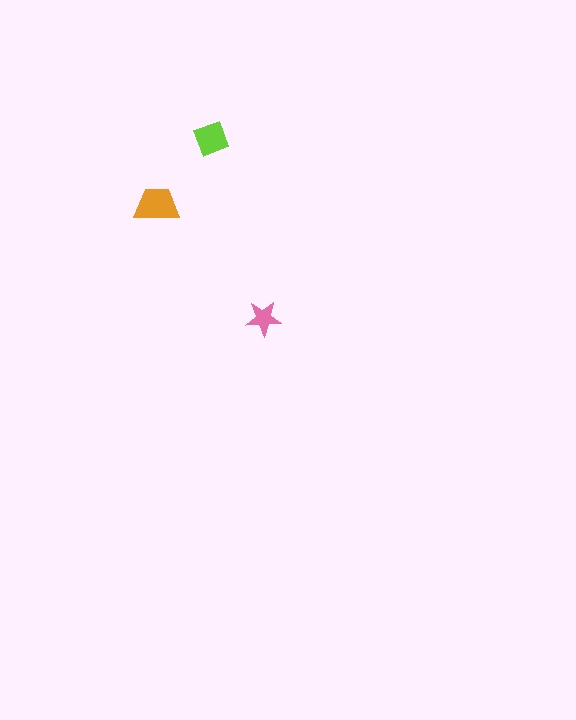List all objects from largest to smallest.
The orange trapezoid, the lime square, the pink star.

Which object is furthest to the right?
The pink star is rightmost.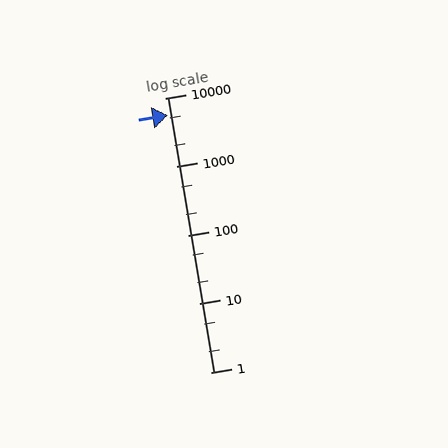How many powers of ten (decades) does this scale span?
The scale spans 4 decades, from 1 to 10000.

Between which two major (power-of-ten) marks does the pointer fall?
The pointer is between 1000 and 10000.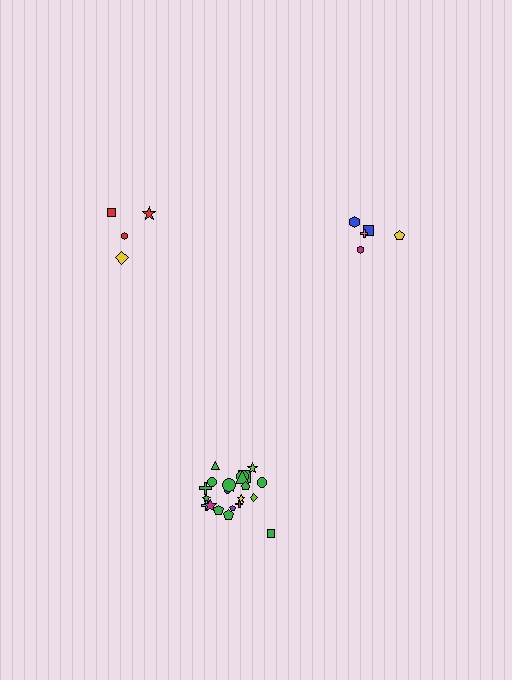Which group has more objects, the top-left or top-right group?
The top-right group.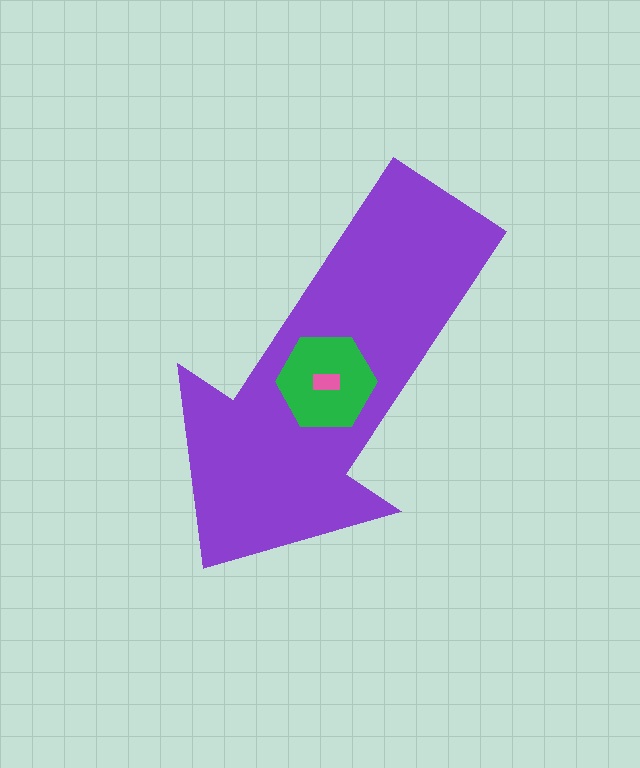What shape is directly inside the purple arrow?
The green hexagon.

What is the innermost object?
The pink rectangle.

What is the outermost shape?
The purple arrow.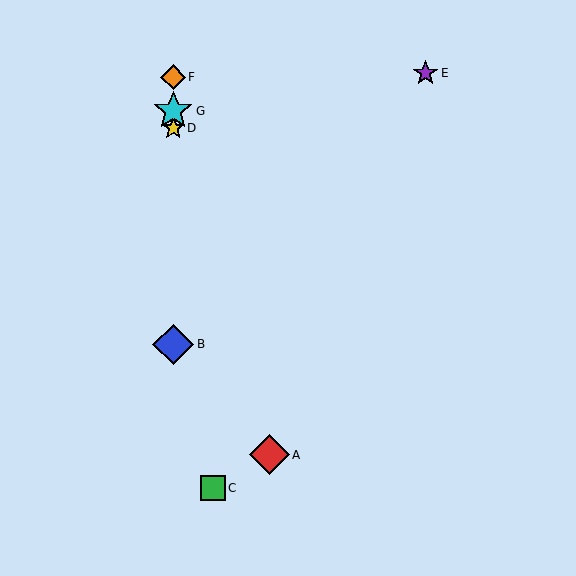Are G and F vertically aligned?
Yes, both are at x≈173.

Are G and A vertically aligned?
No, G is at x≈173 and A is at x≈270.